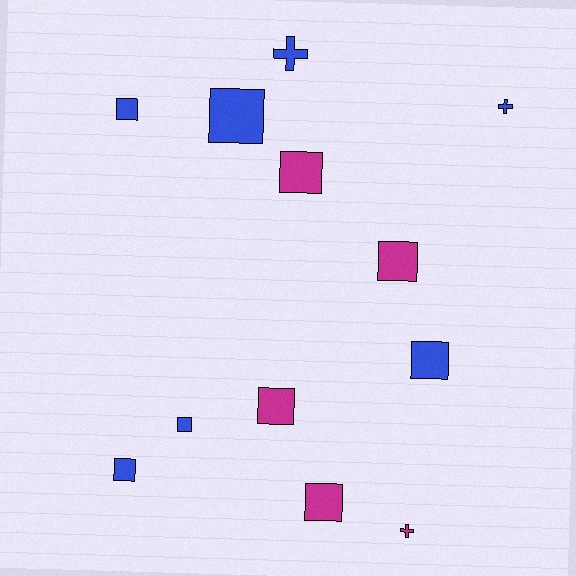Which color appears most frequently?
Blue, with 7 objects.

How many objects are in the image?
There are 12 objects.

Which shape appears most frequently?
Square, with 9 objects.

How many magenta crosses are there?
There is 1 magenta cross.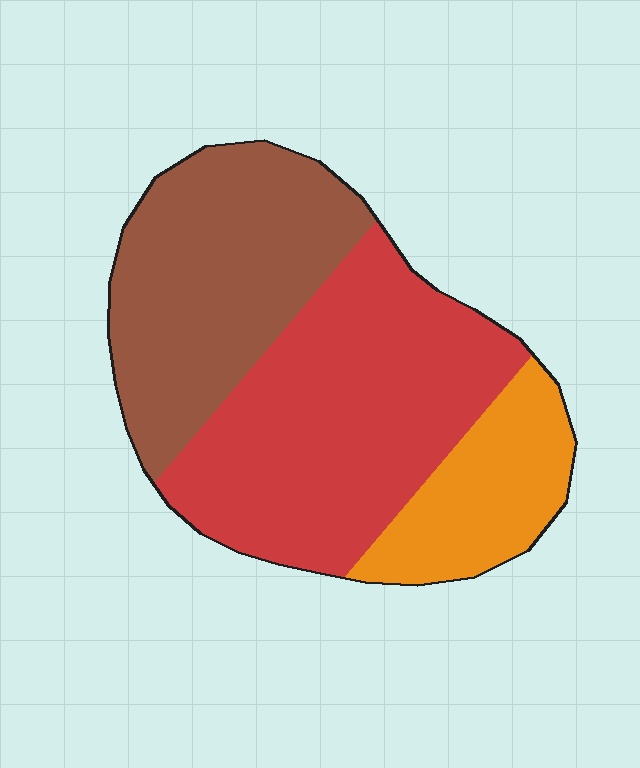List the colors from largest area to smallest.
From largest to smallest: red, brown, orange.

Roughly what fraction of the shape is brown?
Brown covers about 35% of the shape.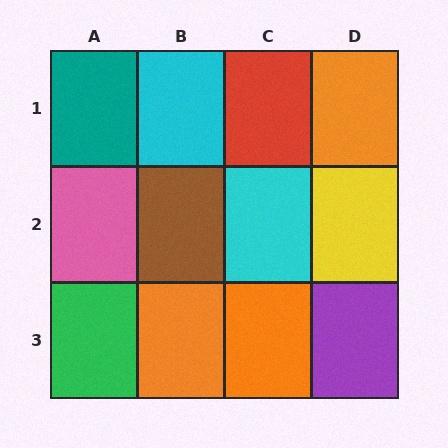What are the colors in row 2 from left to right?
Pink, brown, cyan, yellow.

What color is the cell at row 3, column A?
Green.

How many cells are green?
1 cell is green.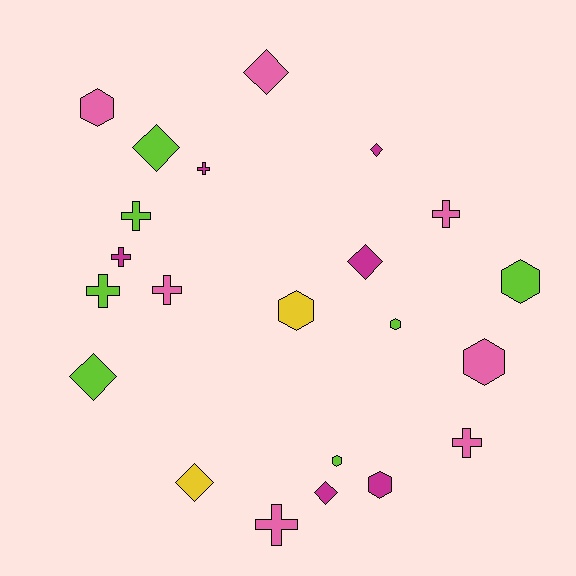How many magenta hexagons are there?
There is 1 magenta hexagon.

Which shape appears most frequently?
Cross, with 8 objects.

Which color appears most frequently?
Lime, with 7 objects.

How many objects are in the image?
There are 22 objects.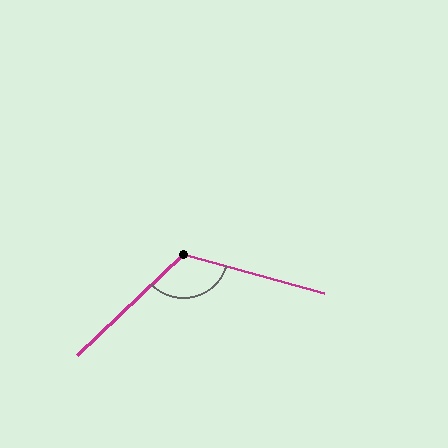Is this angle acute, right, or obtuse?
It is obtuse.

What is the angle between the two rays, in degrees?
Approximately 121 degrees.